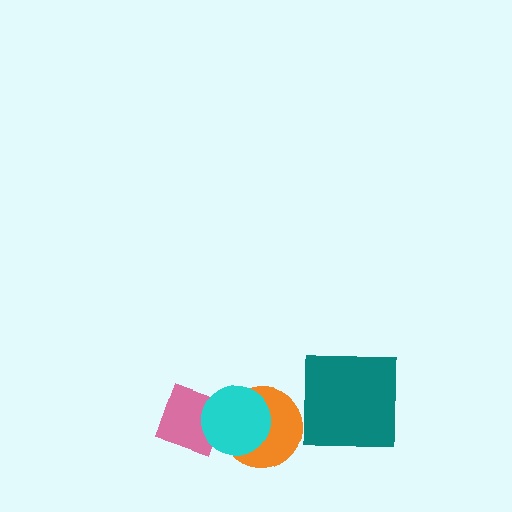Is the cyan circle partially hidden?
No, no other shape covers it.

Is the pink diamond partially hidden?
Yes, it is partially covered by another shape.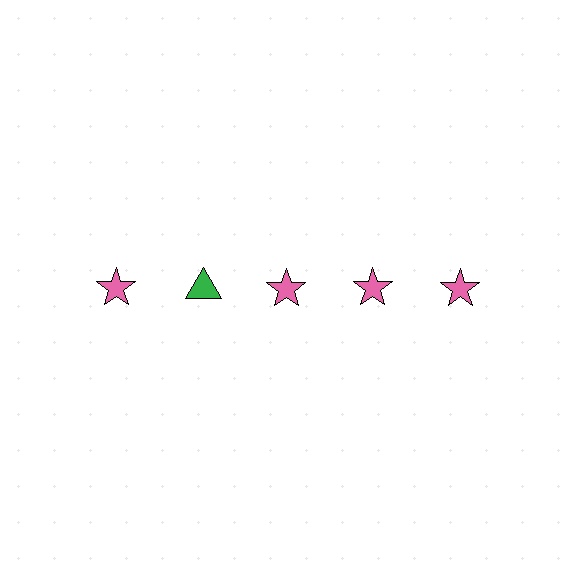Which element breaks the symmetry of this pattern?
The green triangle in the top row, second from left column breaks the symmetry. All other shapes are pink stars.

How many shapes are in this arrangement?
There are 5 shapes arranged in a grid pattern.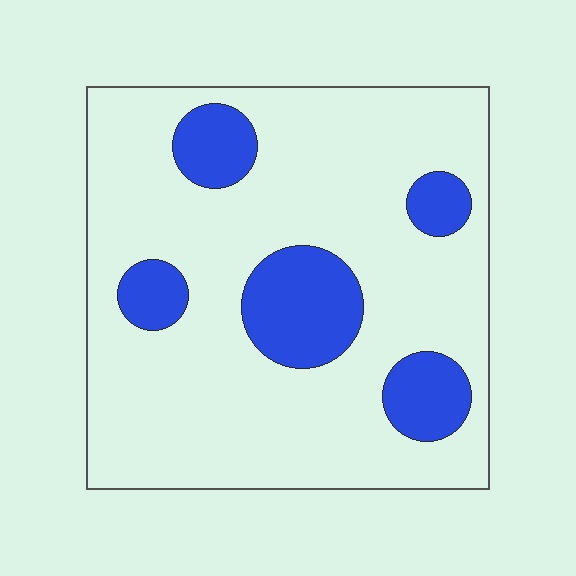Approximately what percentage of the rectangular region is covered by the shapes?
Approximately 20%.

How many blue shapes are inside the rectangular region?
5.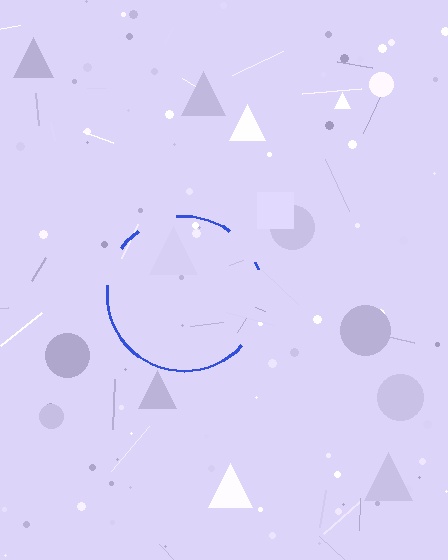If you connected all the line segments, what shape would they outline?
They would outline a circle.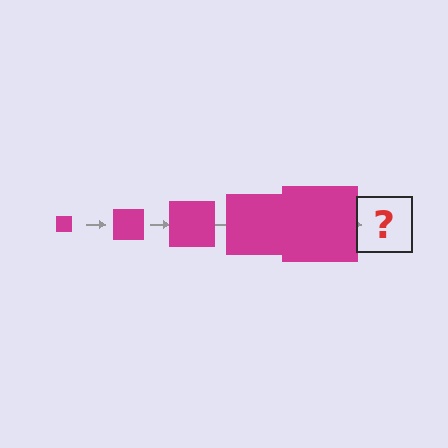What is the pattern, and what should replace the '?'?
The pattern is that the square gets progressively larger each step. The '?' should be a magenta square, larger than the previous one.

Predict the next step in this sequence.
The next step is a magenta square, larger than the previous one.